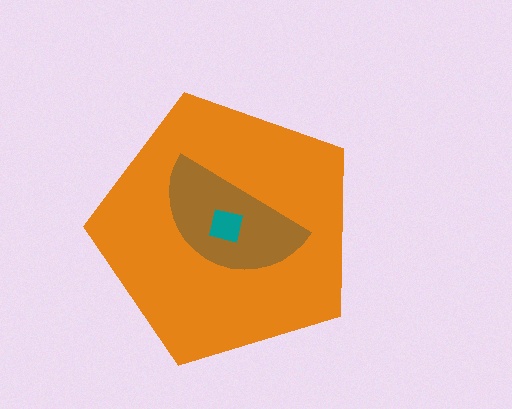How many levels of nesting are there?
3.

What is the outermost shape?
The orange pentagon.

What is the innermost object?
The teal square.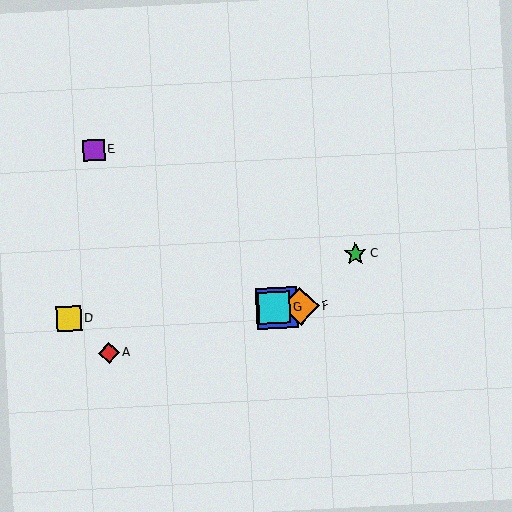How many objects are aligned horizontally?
4 objects (B, D, F, G) are aligned horizontally.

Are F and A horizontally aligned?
No, F is at y≈306 and A is at y≈353.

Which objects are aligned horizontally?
Objects B, D, F, G are aligned horizontally.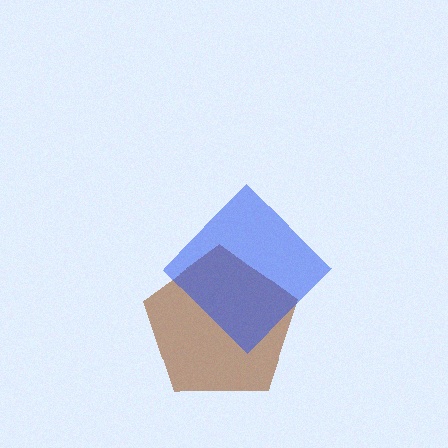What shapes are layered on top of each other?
The layered shapes are: a brown pentagon, a blue diamond.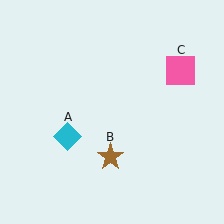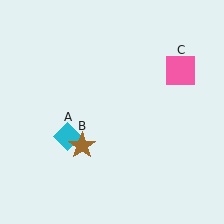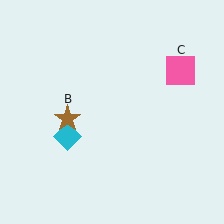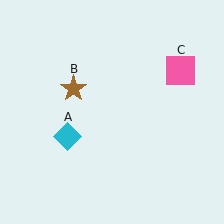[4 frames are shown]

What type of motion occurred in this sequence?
The brown star (object B) rotated clockwise around the center of the scene.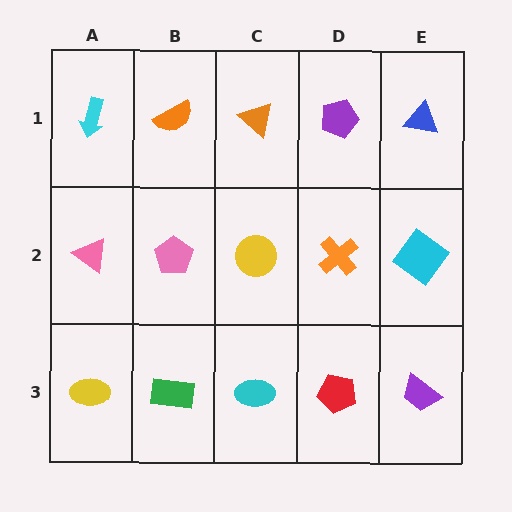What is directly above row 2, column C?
An orange triangle.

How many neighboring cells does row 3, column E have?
2.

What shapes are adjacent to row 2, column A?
A cyan arrow (row 1, column A), a yellow ellipse (row 3, column A), a pink pentagon (row 2, column B).